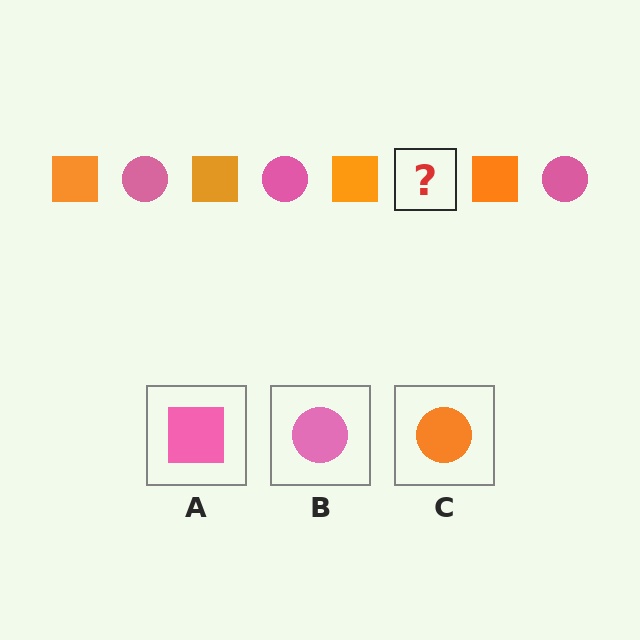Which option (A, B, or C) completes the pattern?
B.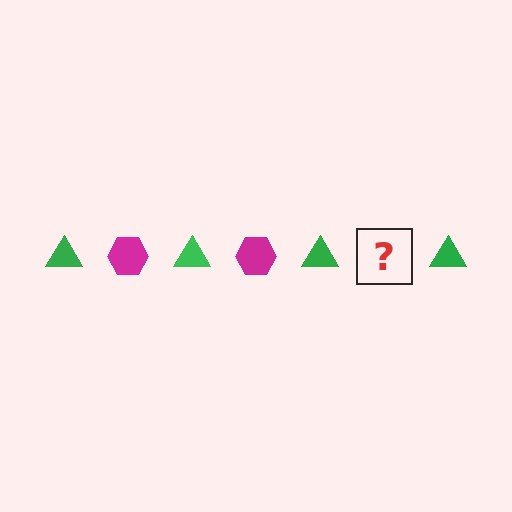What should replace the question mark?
The question mark should be replaced with a magenta hexagon.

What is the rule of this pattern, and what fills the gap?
The rule is that the pattern alternates between green triangle and magenta hexagon. The gap should be filled with a magenta hexagon.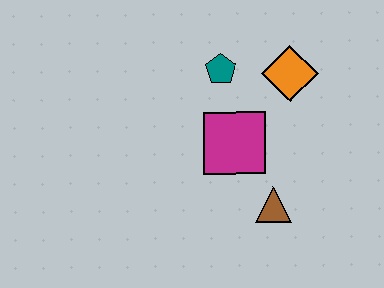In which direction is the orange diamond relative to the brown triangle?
The orange diamond is above the brown triangle.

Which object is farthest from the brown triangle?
The teal pentagon is farthest from the brown triangle.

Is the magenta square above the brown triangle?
Yes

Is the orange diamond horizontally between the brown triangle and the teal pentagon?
No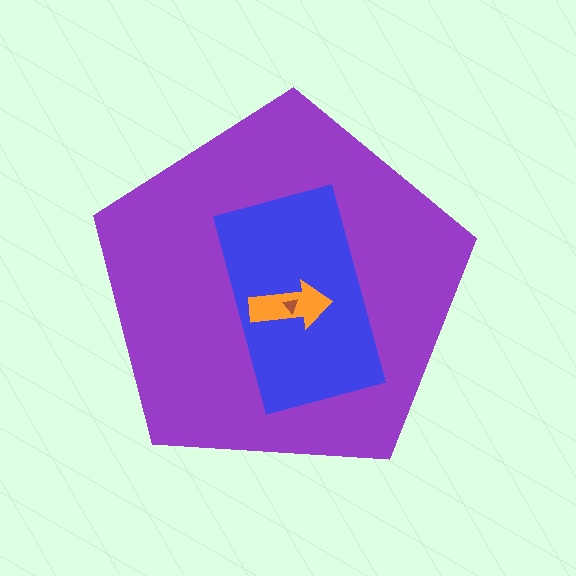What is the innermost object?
The brown triangle.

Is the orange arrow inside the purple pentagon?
Yes.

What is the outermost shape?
The purple pentagon.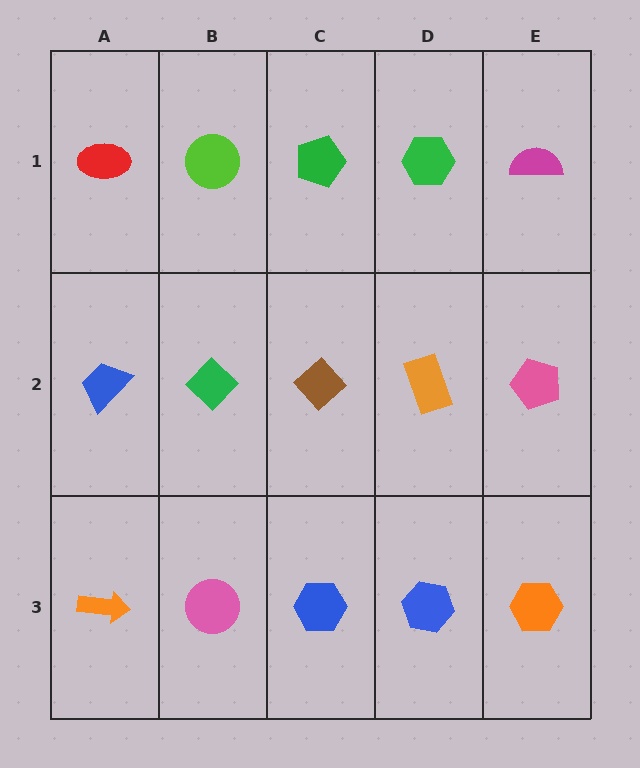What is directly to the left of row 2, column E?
An orange rectangle.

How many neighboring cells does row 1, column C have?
3.